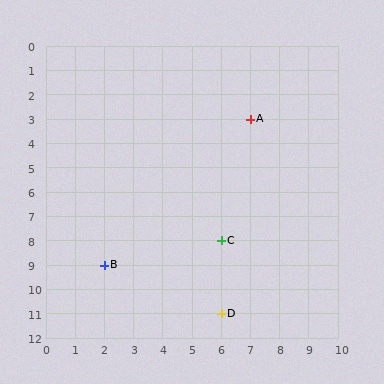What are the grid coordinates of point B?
Point B is at grid coordinates (2, 9).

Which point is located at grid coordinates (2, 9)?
Point B is at (2, 9).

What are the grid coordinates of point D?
Point D is at grid coordinates (6, 11).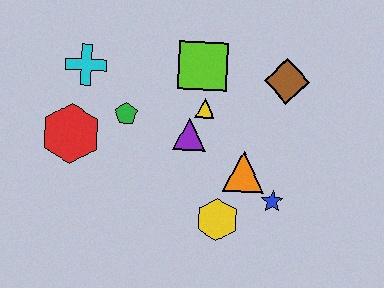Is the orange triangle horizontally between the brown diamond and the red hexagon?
Yes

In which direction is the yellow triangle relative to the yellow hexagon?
The yellow triangle is above the yellow hexagon.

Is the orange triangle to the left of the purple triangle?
No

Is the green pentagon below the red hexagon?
No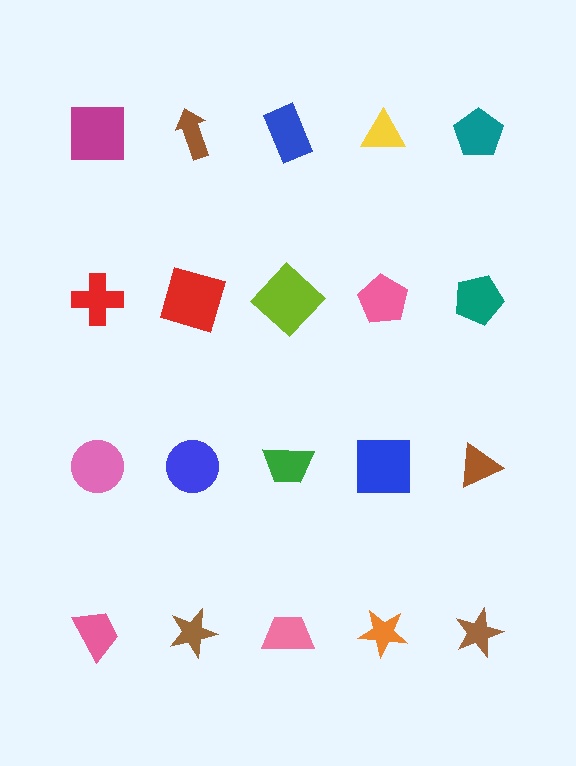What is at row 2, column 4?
A pink pentagon.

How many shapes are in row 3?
5 shapes.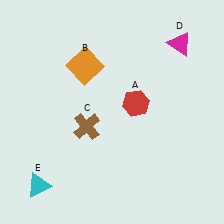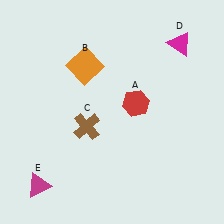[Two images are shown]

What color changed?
The triangle (E) changed from cyan in Image 1 to magenta in Image 2.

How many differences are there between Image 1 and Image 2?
There is 1 difference between the two images.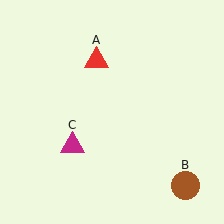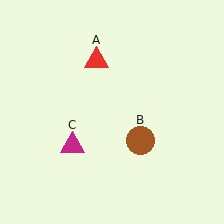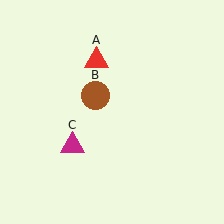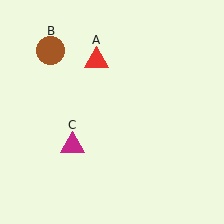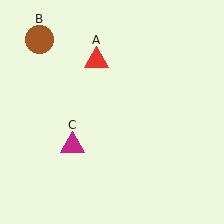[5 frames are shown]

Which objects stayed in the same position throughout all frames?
Red triangle (object A) and magenta triangle (object C) remained stationary.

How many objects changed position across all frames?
1 object changed position: brown circle (object B).